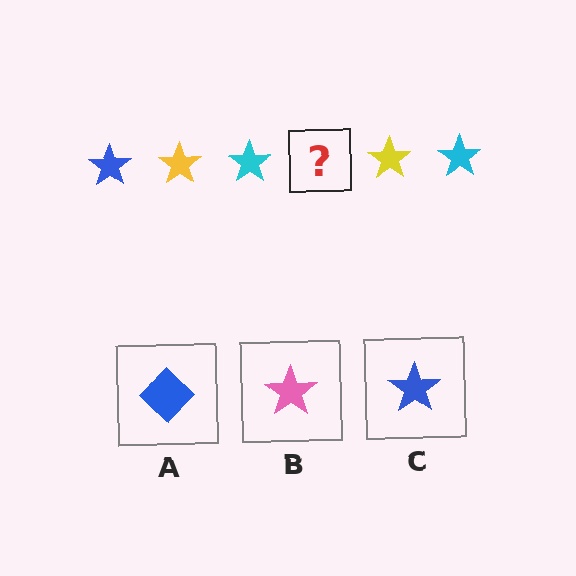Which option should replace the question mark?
Option C.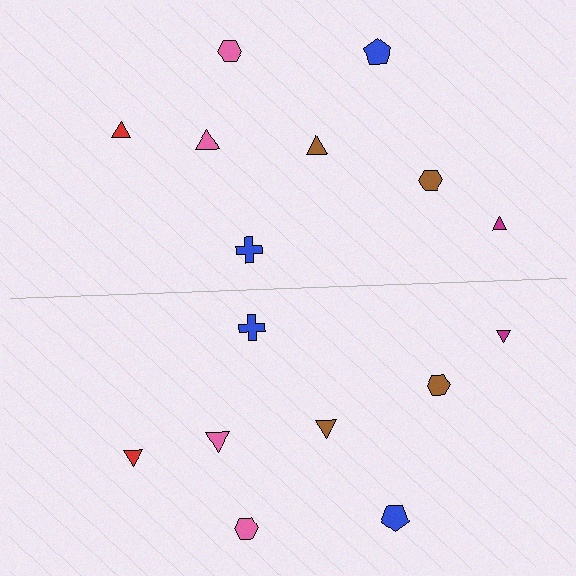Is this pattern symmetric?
Yes, this pattern has bilateral (reflection) symmetry.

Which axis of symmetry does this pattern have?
The pattern has a horizontal axis of symmetry running through the center of the image.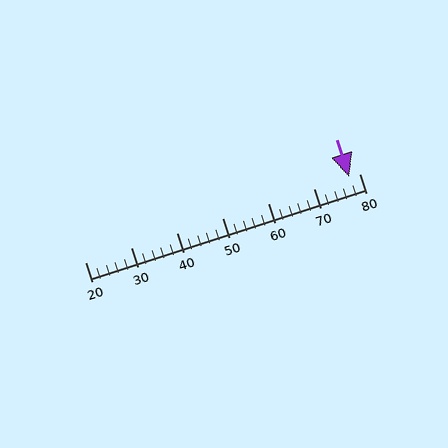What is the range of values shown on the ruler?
The ruler shows values from 20 to 80.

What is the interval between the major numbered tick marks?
The major tick marks are spaced 10 units apart.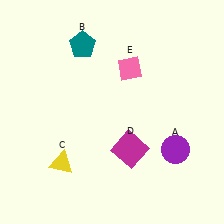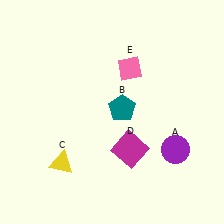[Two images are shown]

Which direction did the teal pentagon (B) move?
The teal pentagon (B) moved down.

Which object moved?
The teal pentagon (B) moved down.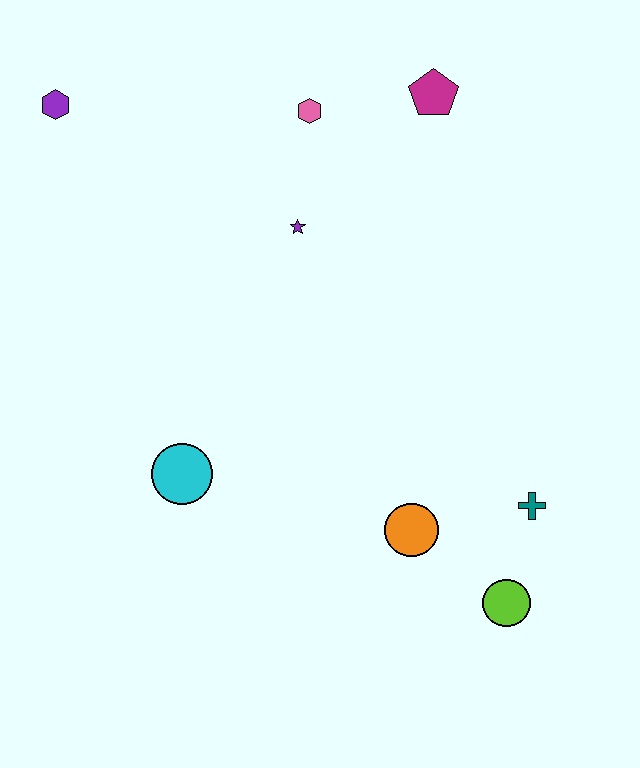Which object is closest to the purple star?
The pink hexagon is closest to the purple star.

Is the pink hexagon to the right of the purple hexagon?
Yes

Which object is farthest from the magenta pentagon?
The lime circle is farthest from the magenta pentagon.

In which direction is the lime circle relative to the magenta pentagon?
The lime circle is below the magenta pentagon.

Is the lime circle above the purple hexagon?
No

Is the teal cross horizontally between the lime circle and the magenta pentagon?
No